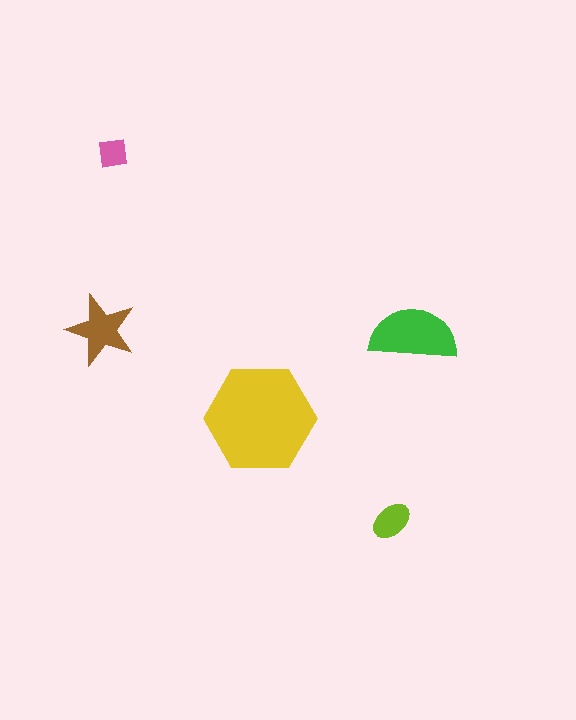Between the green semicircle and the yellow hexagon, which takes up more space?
The yellow hexagon.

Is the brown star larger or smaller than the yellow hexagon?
Smaller.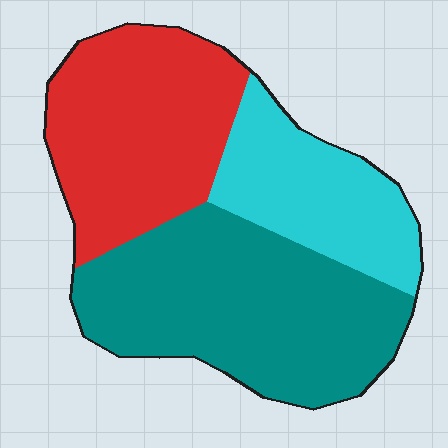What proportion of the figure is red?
Red takes up between a quarter and a half of the figure.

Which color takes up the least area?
Cyan, at roughly 25%.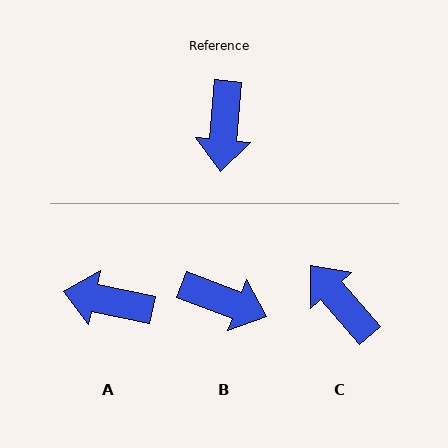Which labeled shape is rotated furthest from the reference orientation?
C, about 134 degrees away.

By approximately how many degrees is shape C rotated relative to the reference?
Approximately 134 degrees clockwise.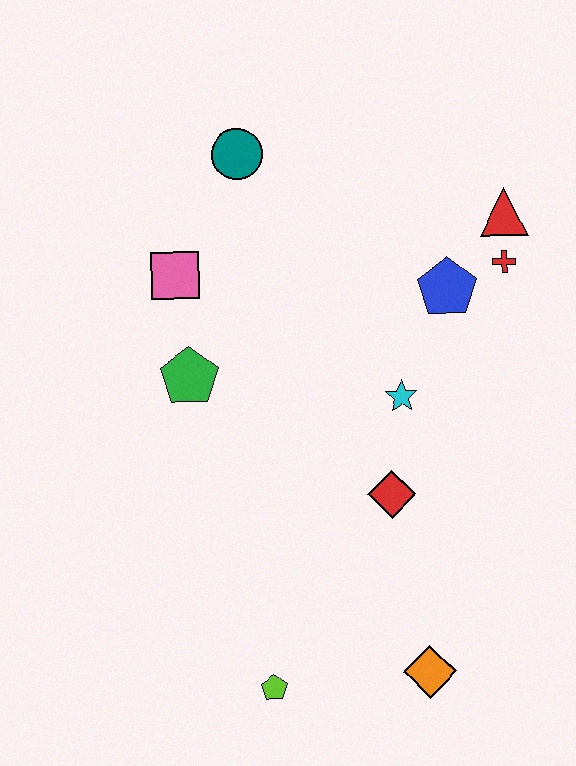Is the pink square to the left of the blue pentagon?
Yes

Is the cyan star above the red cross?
No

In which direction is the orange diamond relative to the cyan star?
The orange diamond is below the cyan star.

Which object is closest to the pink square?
The green pentagon is closest to the pink square.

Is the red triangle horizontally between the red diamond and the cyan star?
No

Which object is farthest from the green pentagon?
The orange diamond is farthest from the green pentagon.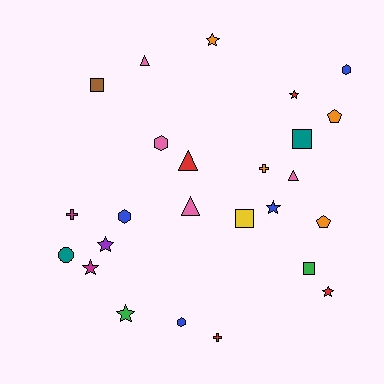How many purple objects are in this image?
There is 1 purple object.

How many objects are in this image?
There are 25 objects.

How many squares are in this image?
There are 4 squares.